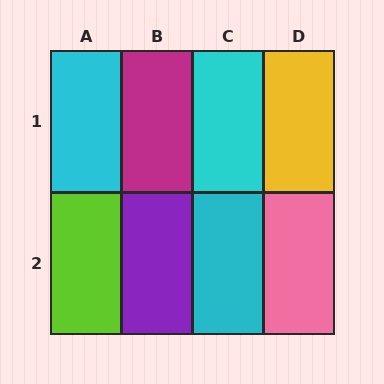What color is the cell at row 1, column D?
Yellow.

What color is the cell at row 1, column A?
Cyan.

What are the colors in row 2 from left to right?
Lime, purple, cyan, pink.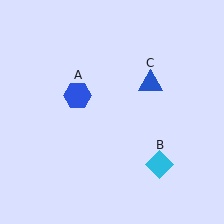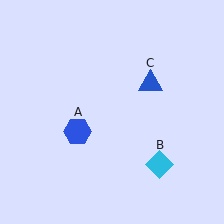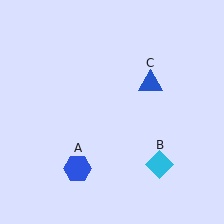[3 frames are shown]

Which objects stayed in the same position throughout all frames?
Cyan diamond (object B) and blue triangle (object C) remained stationary.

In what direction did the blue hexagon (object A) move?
The blue hexagon (object A) moved down.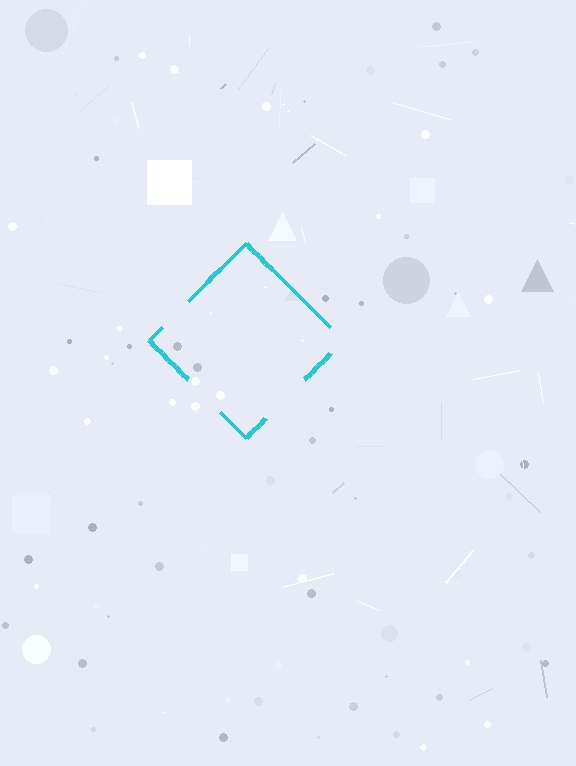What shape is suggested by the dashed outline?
The dashed outline suggests a diamond.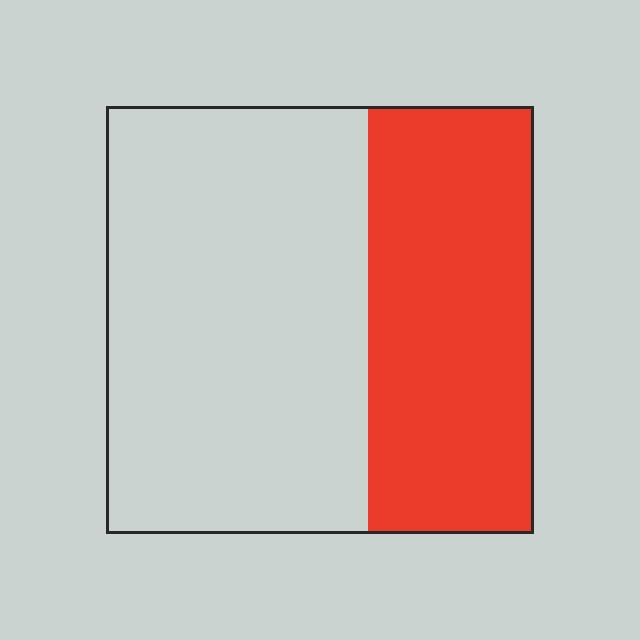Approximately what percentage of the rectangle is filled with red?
Approximately 40%.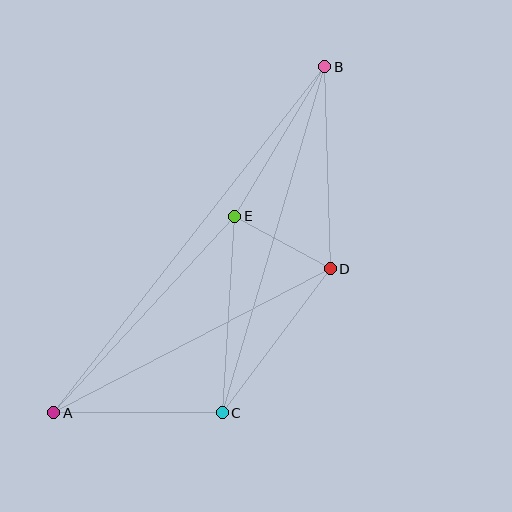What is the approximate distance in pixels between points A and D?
The distance between A and D is approximately 312 pixels.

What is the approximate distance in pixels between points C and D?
The distance between C and D is approximately 180 pixels.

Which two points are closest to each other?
Points D and E are closest to each other.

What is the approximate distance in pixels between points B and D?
The distance between B and D is approximately 202 pixels.